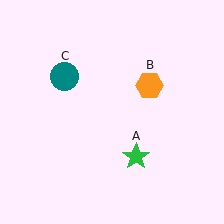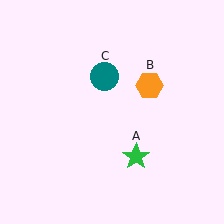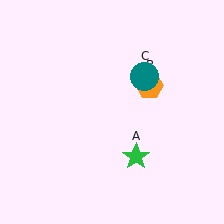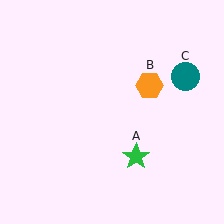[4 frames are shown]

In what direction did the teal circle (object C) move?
The teal circle (object C) moved right.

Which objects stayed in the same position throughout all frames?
Green star (object A) and orange hexagon (object B) remained stationary.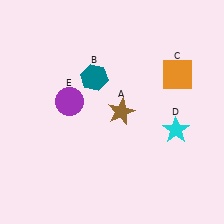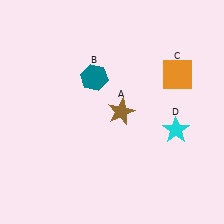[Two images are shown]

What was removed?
The purple circle (E) was removed in Image 2.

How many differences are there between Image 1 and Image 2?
There is 1 difference between the two images.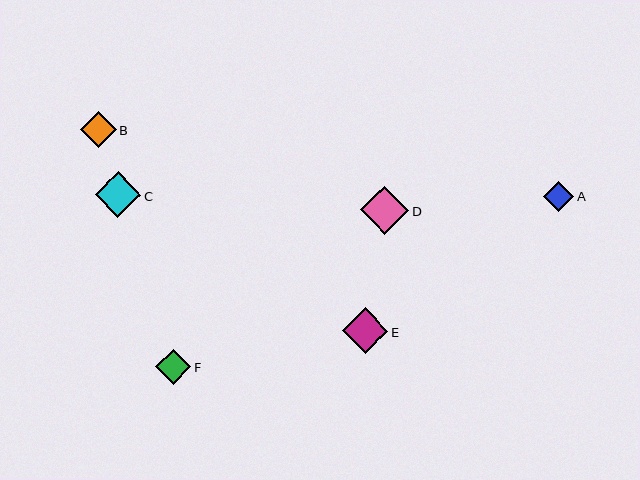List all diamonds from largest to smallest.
From largest to smallest: D, C, E, B, F, A.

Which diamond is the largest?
Diamond D is the largest with a size of approximately 48 pixels.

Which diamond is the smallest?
Diamond A is the smallest with a size of approximately 31 pixels.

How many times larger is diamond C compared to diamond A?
Diamond C is approximately 1.5 times the size of diamond A.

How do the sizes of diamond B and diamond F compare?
Diamond B and diamond F are approximately the same size.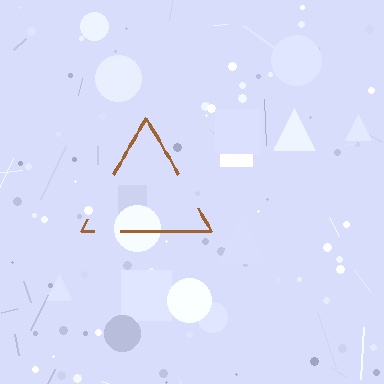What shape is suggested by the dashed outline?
The dashed outline suggests a triangle.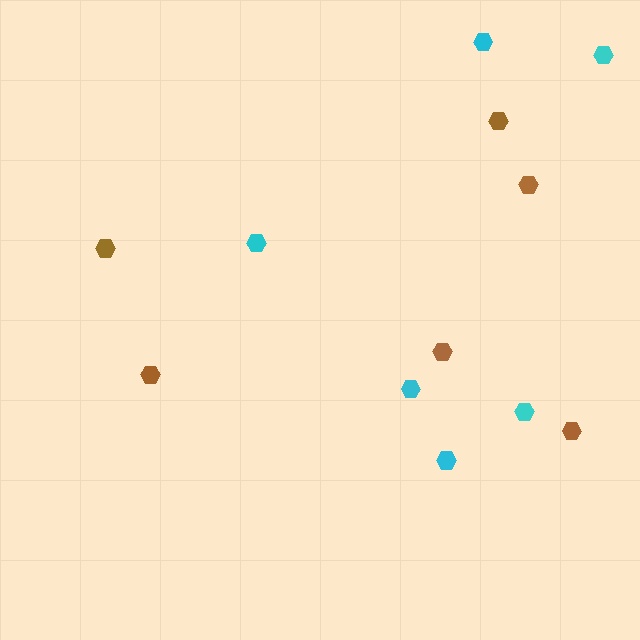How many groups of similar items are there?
There are 2 groups: one group of cyan hexagons (6) and one group of brown hexagons (6).